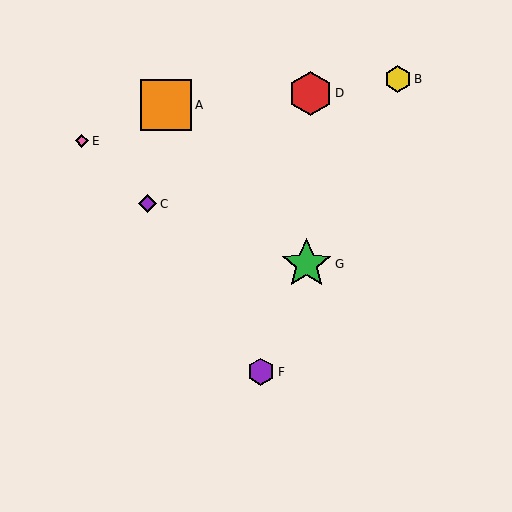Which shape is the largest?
The orange square (labeled A) is the largest.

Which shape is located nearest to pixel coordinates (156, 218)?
The purple diamond (labeled C) at (148, 204) is nearest to that location.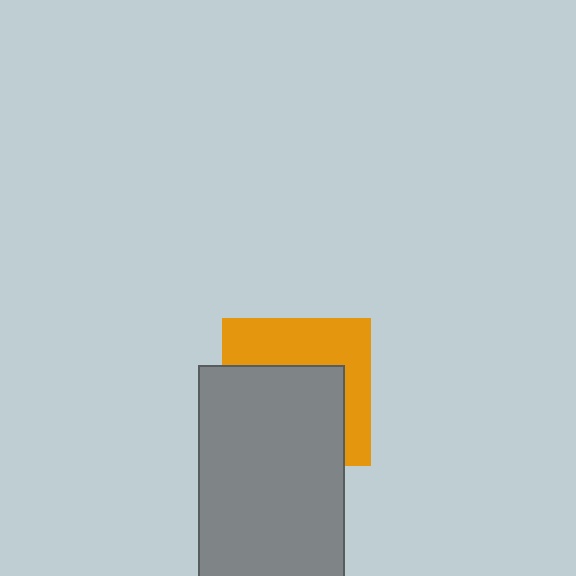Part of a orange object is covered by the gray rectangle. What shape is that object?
It is a square.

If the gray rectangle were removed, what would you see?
You would see the complete orange square.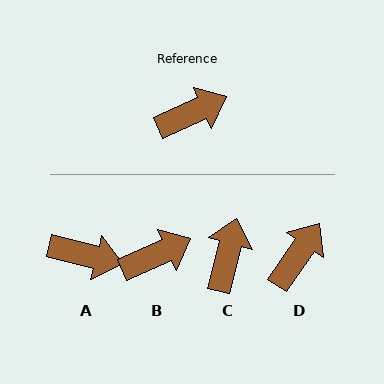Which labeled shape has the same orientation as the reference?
B.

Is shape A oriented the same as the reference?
No, it is off by about 38 degrees.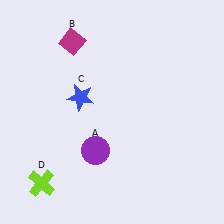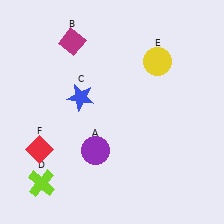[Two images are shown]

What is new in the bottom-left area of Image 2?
A red diamond (F) was added in the bottom-left area of Image 2.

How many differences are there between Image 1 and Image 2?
There are 2 differences between the two images.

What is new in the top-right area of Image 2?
A yellow circle (E) was added in the top-right area of Image 2.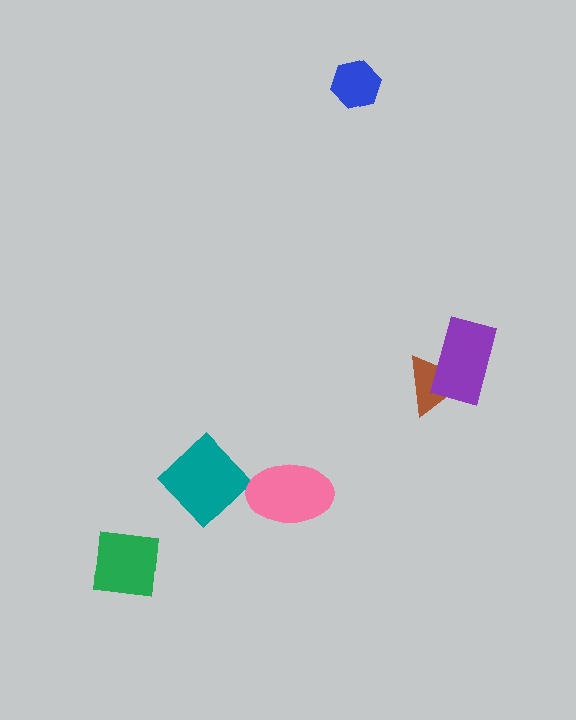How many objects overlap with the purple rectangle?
1 object overlaps with the purple rectangle.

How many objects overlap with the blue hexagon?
0 objects overlap with the blue hexagon.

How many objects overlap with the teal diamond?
0 objects overlap with the teal diamond.